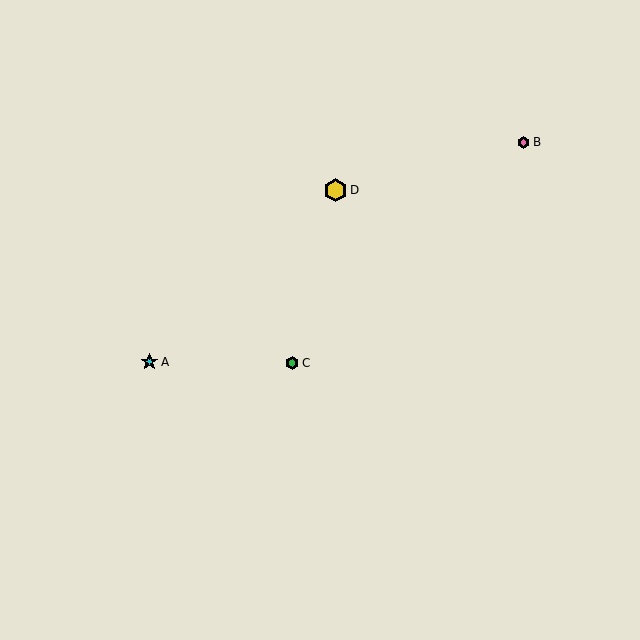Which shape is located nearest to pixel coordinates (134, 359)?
The cyan star (labeled A) at (149, 362) is nearest to that location.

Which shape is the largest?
The yellow hexagon (labeled D) is the largest.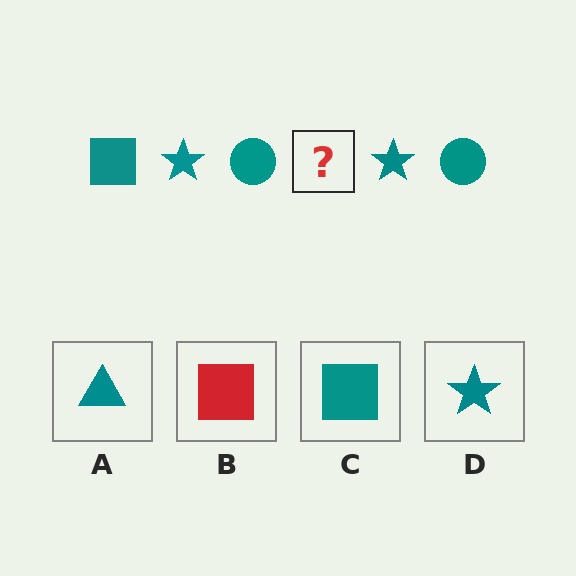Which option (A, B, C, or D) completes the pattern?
C.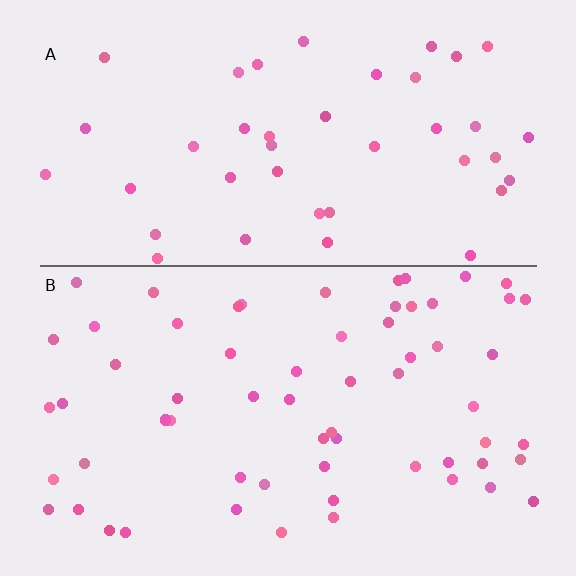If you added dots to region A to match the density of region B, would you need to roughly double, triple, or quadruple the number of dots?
Approximately double.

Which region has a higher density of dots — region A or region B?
B (the bottom).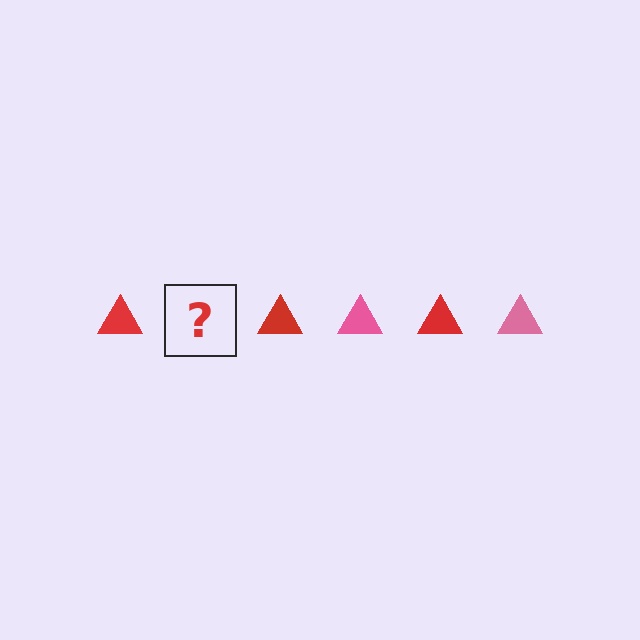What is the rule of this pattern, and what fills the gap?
The rule is that the pattern cycles through red, pink triangles. The gap should be filled with a pink triangle.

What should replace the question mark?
The question mark should be replaced with a pink triangle.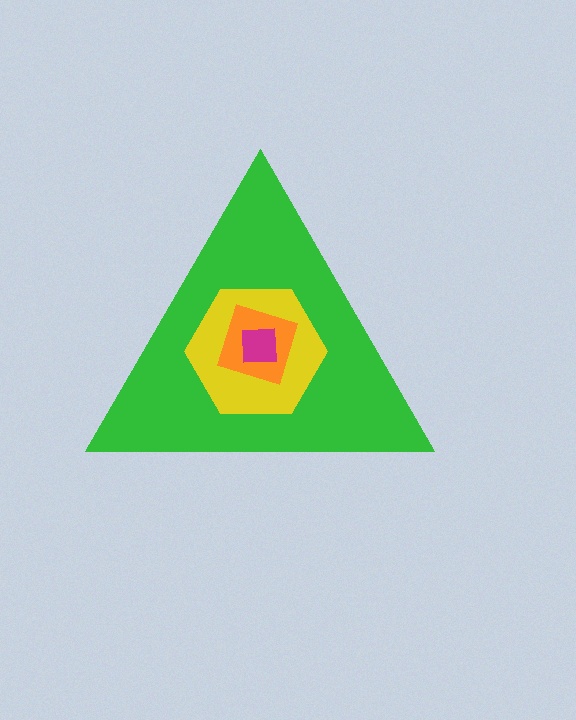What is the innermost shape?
The magenta square.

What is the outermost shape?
The green triangle.